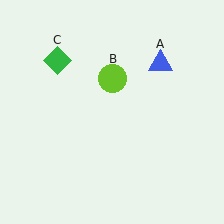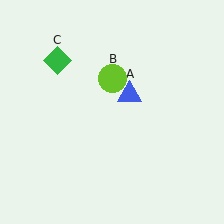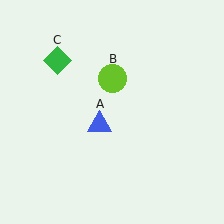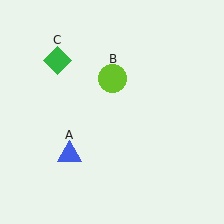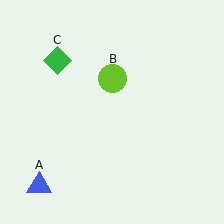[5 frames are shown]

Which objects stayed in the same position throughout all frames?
Lime circle (object B) and green diamond (object C) remained stationary.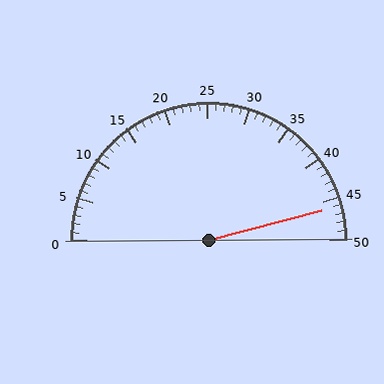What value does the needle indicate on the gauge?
The needle indicates approximately 46.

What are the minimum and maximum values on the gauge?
The gauge ranges from 0 to 50.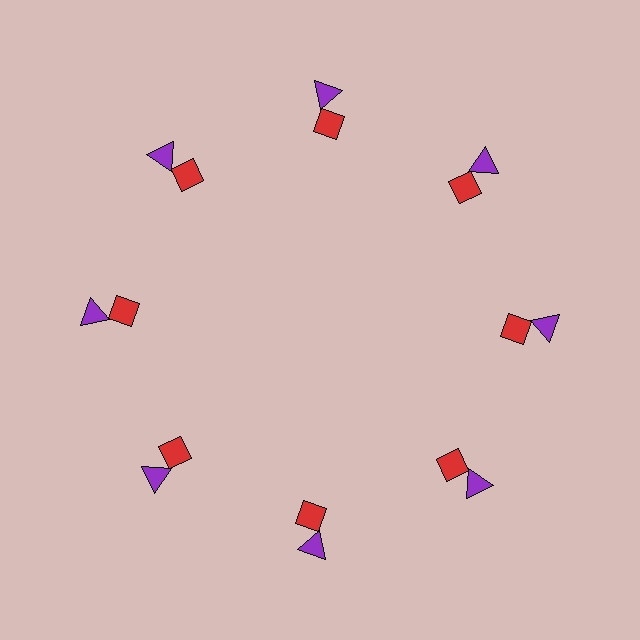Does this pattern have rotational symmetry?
Yes, this pattern has 8-fold rotational symmetry. It looks the same after rotating 45 degrees around the center.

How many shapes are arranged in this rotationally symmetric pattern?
There are 16 shapes, arranged in 8 groups of 2.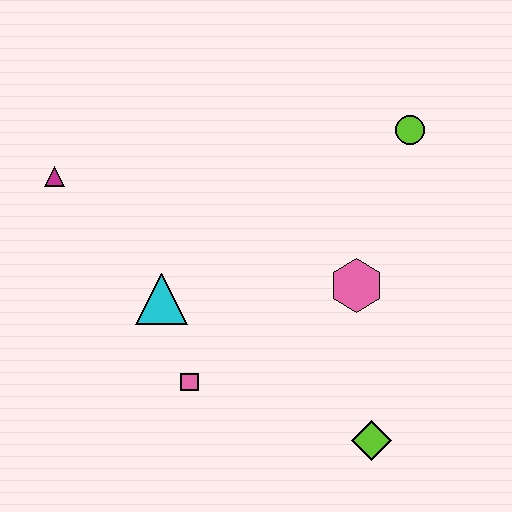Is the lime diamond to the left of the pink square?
No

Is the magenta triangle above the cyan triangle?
Yes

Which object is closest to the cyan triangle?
The pink square is closest to the cyan triangle.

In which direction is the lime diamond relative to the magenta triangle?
The lime diamond is to the right of the magenta triangle.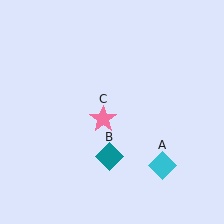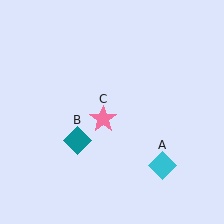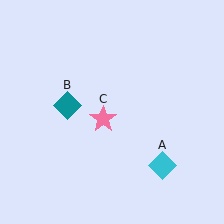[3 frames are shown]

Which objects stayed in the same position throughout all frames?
Cyan diamond (object A) and pink star (object C) remained stationary.